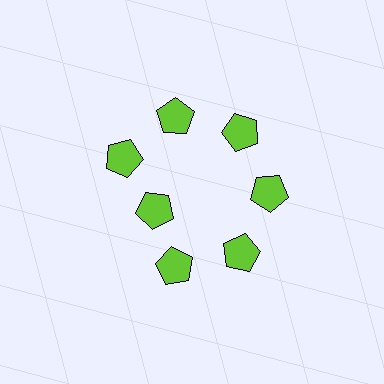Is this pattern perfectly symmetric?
No. The 7 lime pentagons are arranged in a ring, but one element near the 8 o'clock position is pulled inward toward the center, breaking the 7-fold rotational symmetry.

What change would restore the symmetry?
The symmetry would be restored by moving it outward, back onto the ring so that all 7 pentagons sit at equal angles and equal distance from the center.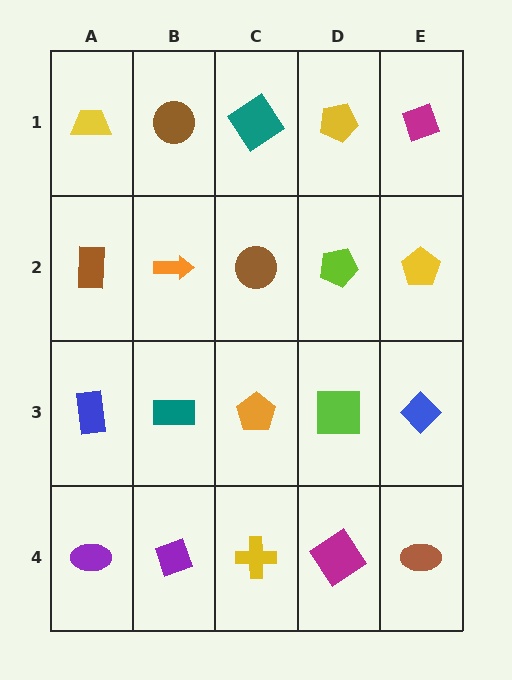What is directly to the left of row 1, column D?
A teal diamond.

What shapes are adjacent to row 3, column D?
A lime pentagon (row 2, column D), a magenta diamond (row 4, column D), an orange pentagon (row 3, column C), a blue diamond (row 3, column E).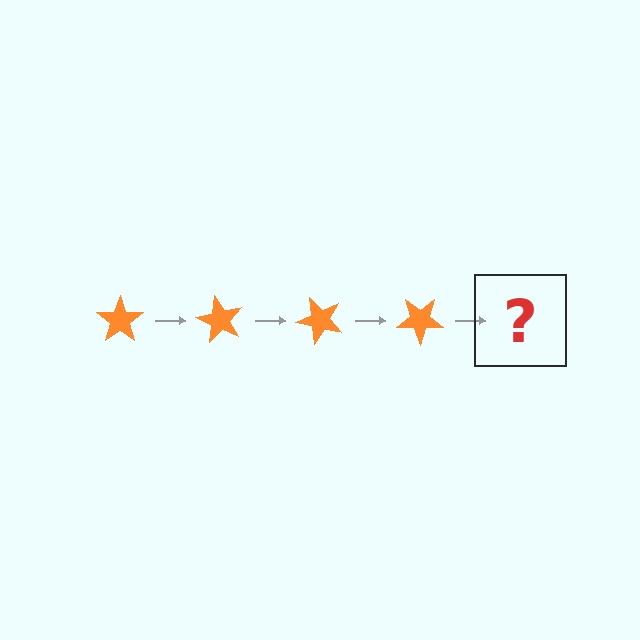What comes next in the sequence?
The next element should be an orange star rotated 240 degrees.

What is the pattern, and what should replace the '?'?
The pattern is that the star rotates 60 degrees each step. The '?' should be an orange star rotated 240 degrees.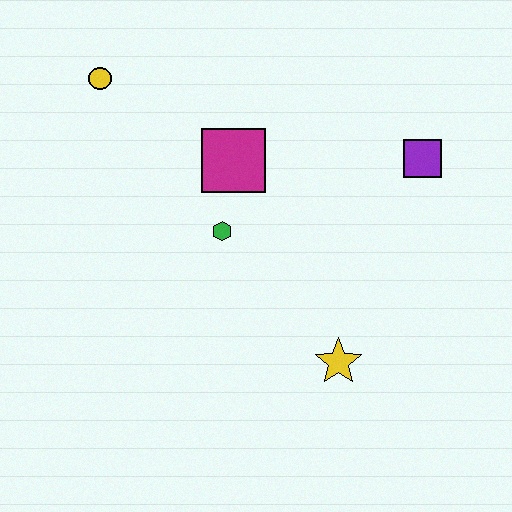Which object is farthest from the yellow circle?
The yellow star is farthest from the yellow circle.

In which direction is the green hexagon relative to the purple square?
The green hexagon is to the left of the purple square.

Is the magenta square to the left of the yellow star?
Yes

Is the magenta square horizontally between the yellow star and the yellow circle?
Yes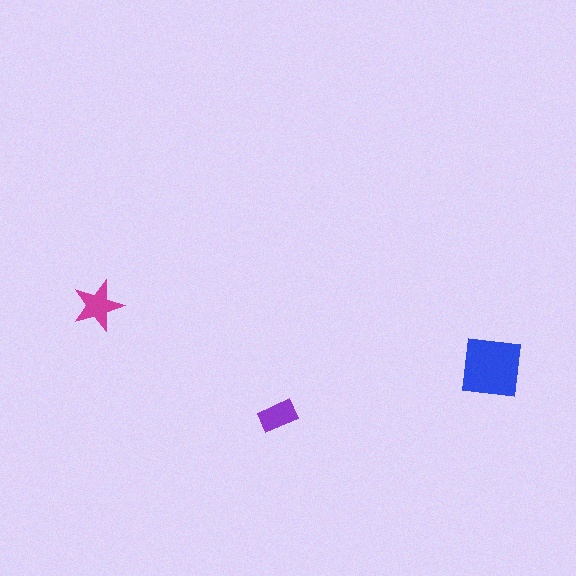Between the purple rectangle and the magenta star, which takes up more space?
The magenta star.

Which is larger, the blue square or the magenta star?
The blue square.